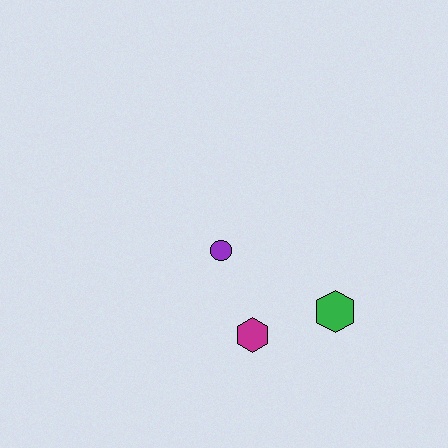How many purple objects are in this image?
There is 1 purple object.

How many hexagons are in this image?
There are 2 hexagons.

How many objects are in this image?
There are 3 objects.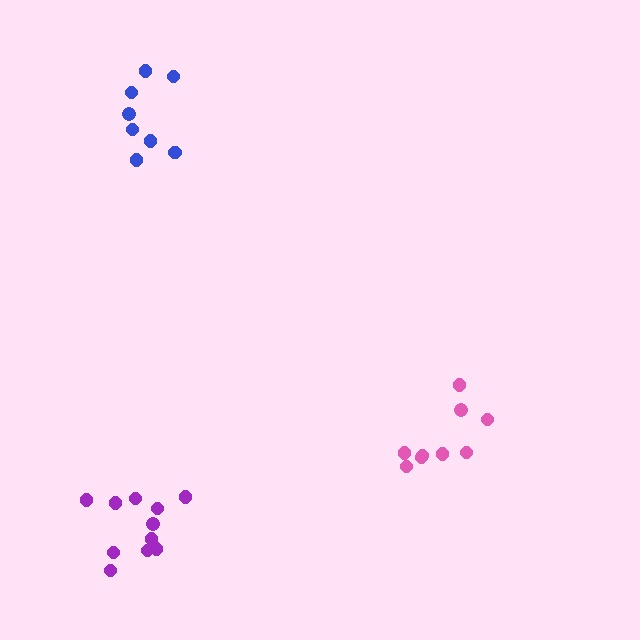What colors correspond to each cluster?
The clusters are colored: pink, purple, blue.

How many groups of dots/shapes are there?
There are 3 groups.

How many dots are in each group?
Group 1: 9 dots, Group 2: 11 dots, Group 3: 8 dots (28 total).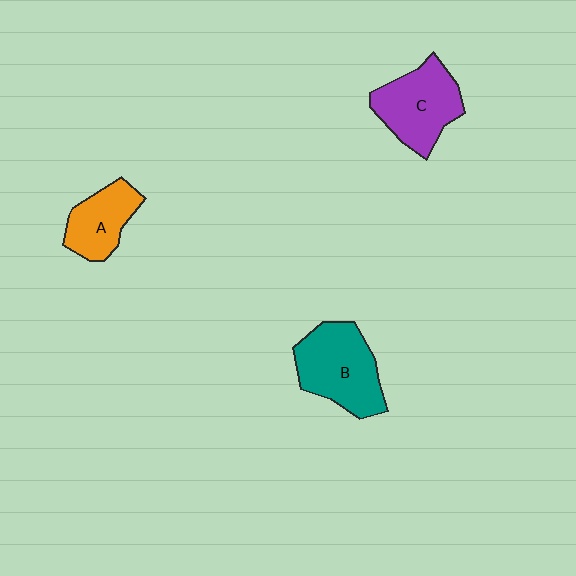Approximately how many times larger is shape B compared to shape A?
Approximately 1.5 times.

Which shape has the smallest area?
Shape A (orange).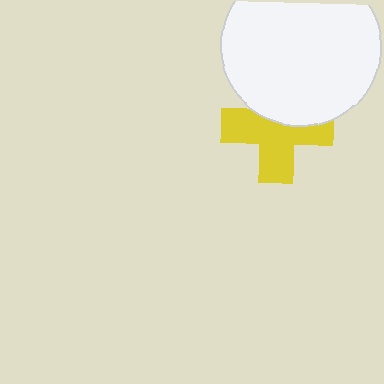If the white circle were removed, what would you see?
You would see the complete yellow cross.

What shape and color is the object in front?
The object in front is a white circle.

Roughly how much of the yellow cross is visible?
About half of it is visible (roughly 63%).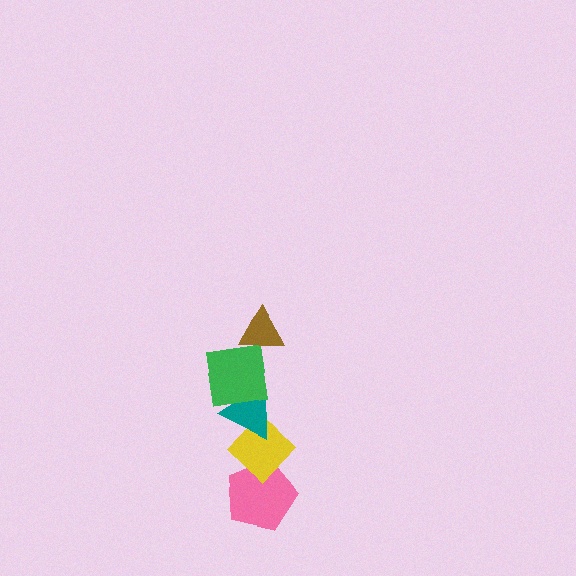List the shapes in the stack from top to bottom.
From top to bottom: the brown triangle, the green square, the teal triangle, the yellow diamond, the pink pentagon.